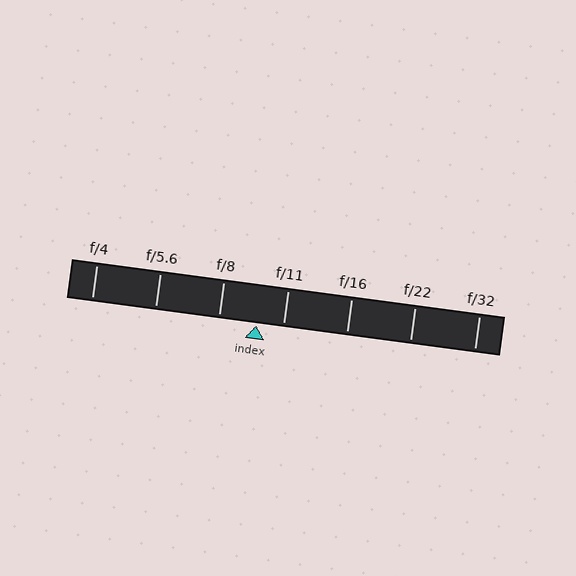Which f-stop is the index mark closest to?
The index mark is closest to f/11.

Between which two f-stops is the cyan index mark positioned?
The index mark is between f/8 and f/11.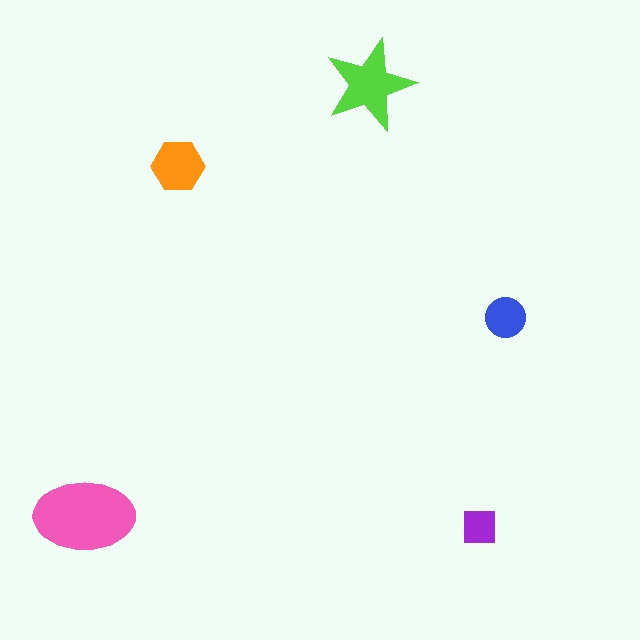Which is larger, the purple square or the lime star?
The lime star.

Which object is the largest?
The pink ellipse.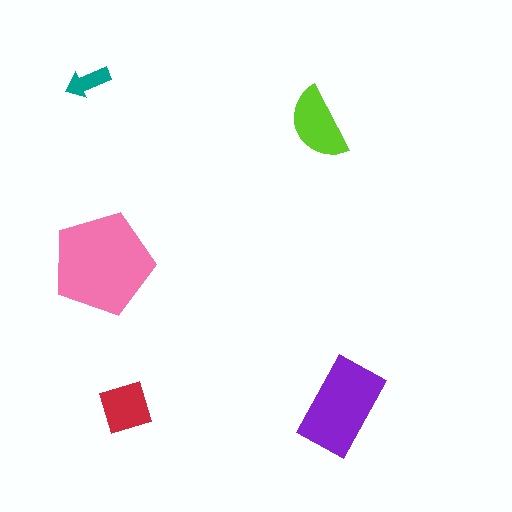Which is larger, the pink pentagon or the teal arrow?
The pink pentagon.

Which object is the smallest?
The teal arrow.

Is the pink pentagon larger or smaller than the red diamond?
Larger.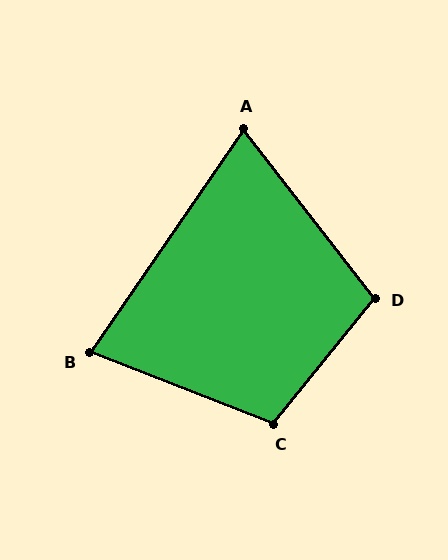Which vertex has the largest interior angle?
C, at approximately 108 degrees.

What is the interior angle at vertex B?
Approximately 77 degrees (acute).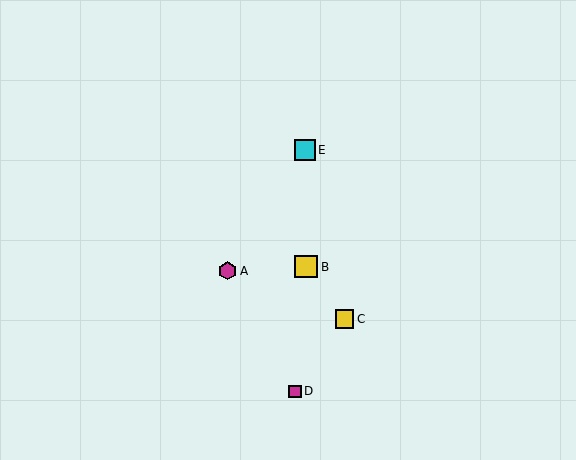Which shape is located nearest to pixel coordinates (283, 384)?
The magenta square (labeled D) at (295, 391) is nearest to that location.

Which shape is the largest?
The yellow square (labeled B) is the largest.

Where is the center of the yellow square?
The center of the yellow square is at (306, 267).